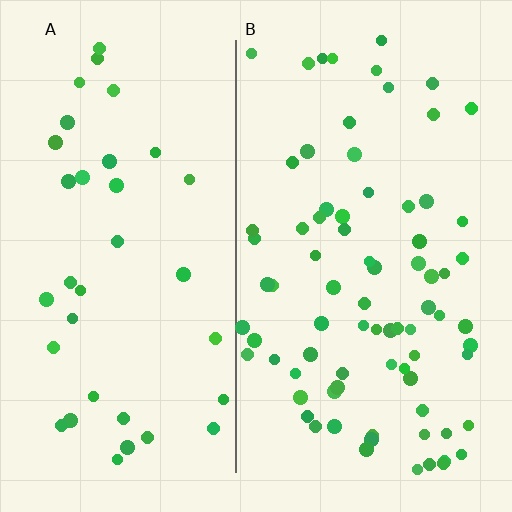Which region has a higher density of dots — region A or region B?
B (the right).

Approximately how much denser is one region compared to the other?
Approximately 2.2× — region B over region A.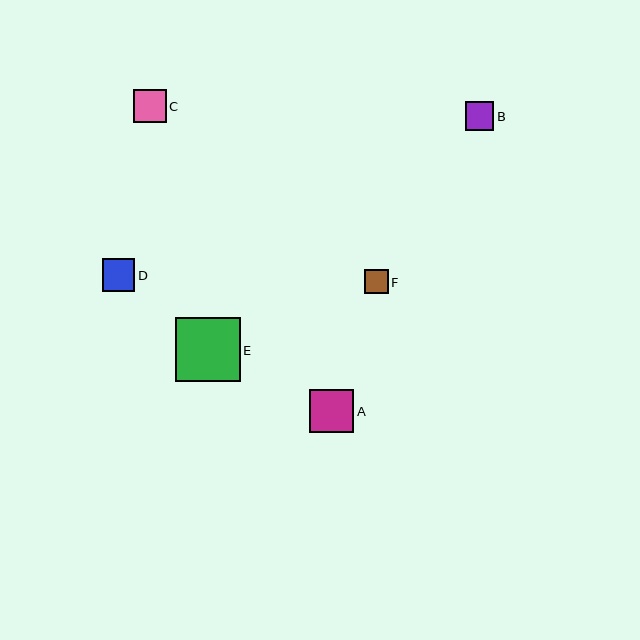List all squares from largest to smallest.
From largest to smallest: E, A, C, D, B, F.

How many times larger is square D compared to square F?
Square D is approximately 1.4 times the size of square F.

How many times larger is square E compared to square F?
Square E is approximately 2.7 times the size of square F.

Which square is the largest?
Square E is the largest with a size of approximately 65 pixels.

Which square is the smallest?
Square F is the smallest with a size of approximately 24 pixels.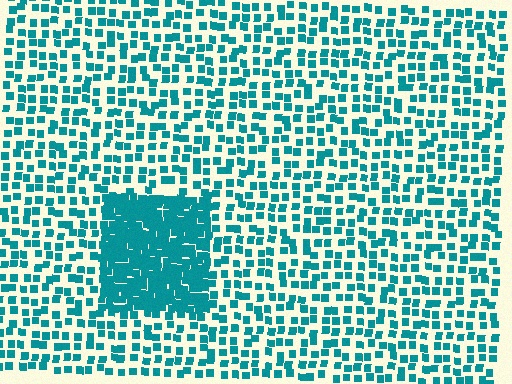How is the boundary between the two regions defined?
The boundary is defined by a change in element density (approximately 2.7x ratio). All elements are the same color, size, and shape.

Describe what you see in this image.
The image contains small teal elements arranged at two different densities. A rectangle-shaped region is visible where the elements are more densely packed than the surrounding area.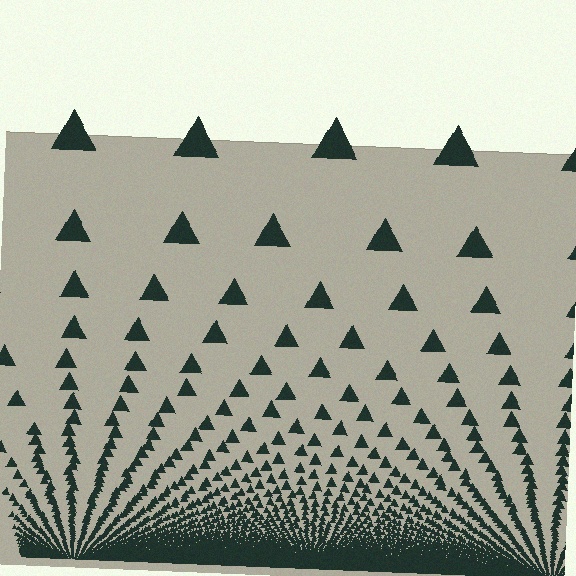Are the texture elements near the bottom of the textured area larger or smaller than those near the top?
Smaller. The gradient is inverted — elements near the bottom are smaller and denser.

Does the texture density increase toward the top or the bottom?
Density increases toward the bottom.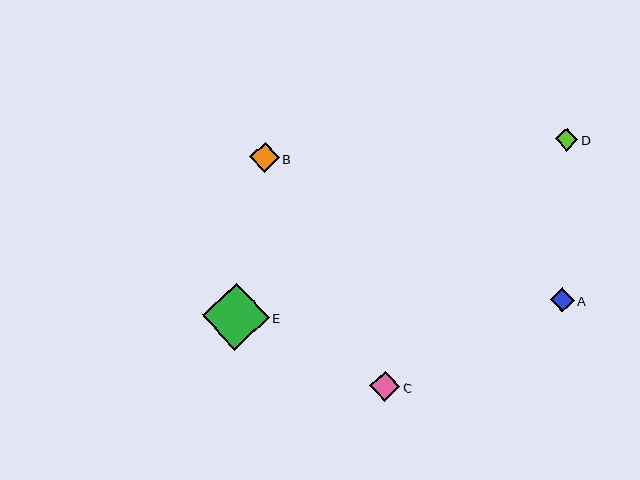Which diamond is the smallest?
Diamond D is the smallest with a size of approximately 22 pixels.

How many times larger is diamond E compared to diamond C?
Diamond E is approximately 2.2 times the size of diamond C.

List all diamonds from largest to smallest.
From largest to smallest: E, C, B, A, D.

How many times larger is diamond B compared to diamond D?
Diamond B is approximately 1.3 times the size of diamond D.